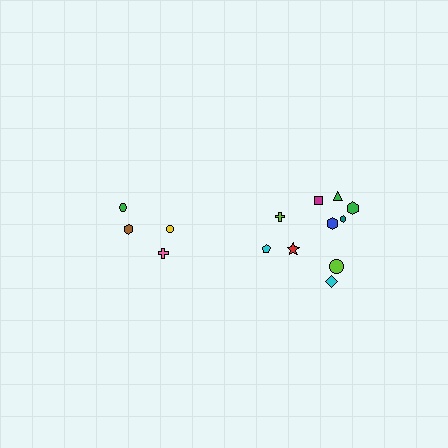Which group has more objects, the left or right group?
The right group.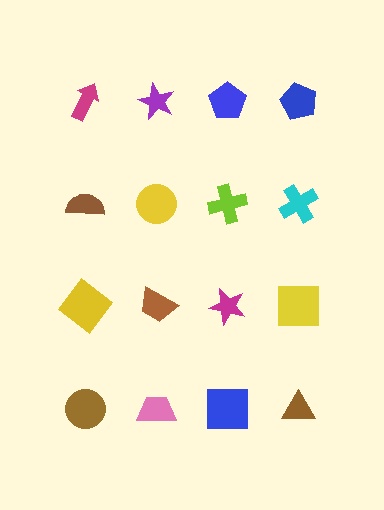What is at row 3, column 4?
A yellow square.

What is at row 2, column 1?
A brown semicircle.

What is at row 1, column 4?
A blue pentagon.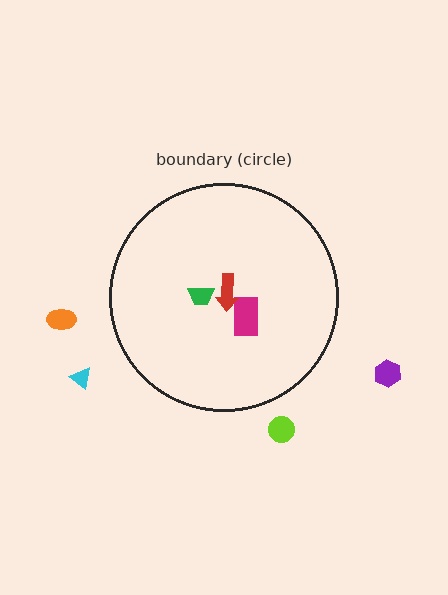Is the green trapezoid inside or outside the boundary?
Inside.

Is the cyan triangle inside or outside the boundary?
Outside.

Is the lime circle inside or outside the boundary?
Outside.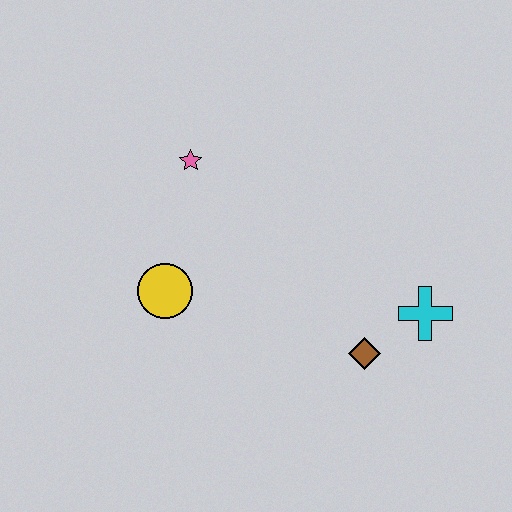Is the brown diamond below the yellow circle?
Yes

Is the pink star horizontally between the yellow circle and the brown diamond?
Yes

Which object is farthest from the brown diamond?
The pink star is farthest from the brown diamond.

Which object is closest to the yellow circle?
The pink star is closest to the yellow circle.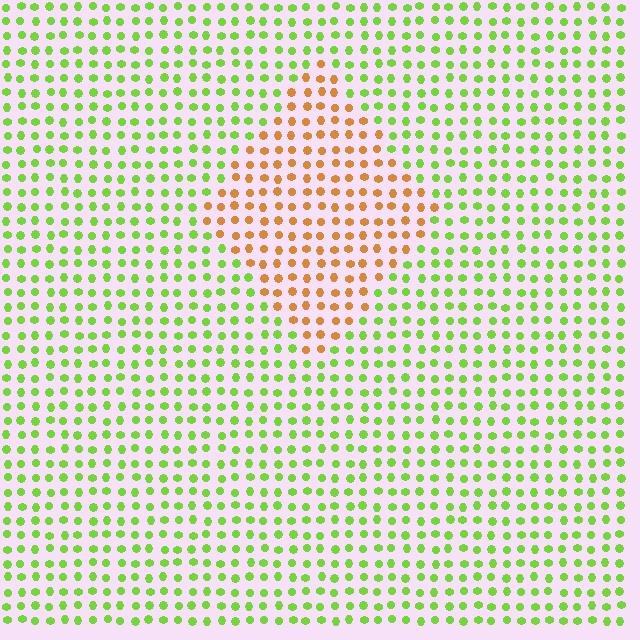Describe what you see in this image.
The image is filled with small lime elements in a uniform arrangement. A diamond-shaped region is visible where the elements are tinted to a slightly different hue, forming a subtle color boundary.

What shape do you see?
I see a diamond.